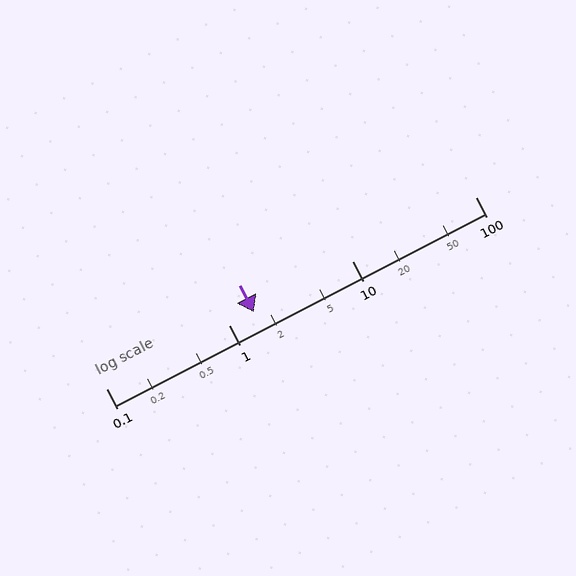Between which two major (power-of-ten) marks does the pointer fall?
The pointer is between 1 and 10.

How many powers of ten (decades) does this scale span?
The scale spans 3 decades, from 0.1 to 100.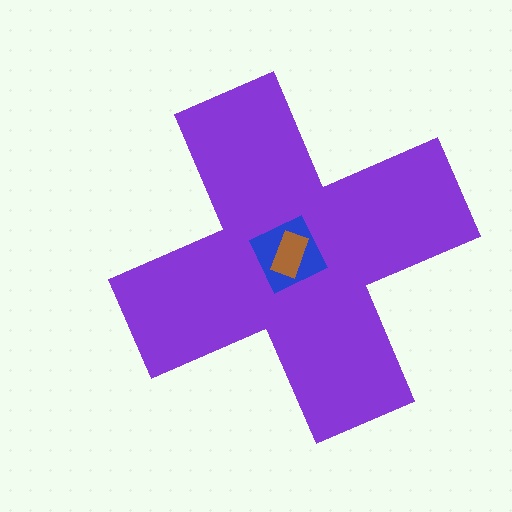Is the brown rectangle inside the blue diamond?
Yes.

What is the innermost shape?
The brown rectangle.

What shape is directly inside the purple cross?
The blue diamond.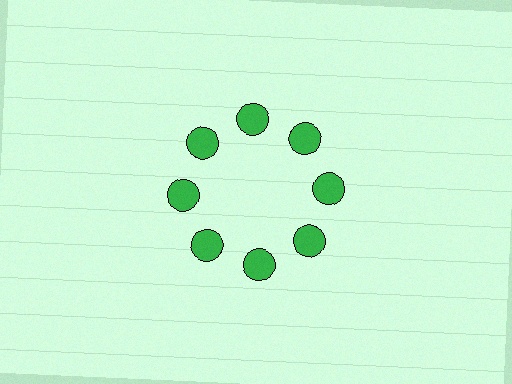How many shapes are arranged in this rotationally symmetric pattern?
There are 8 shapes, arranged in 8 groups of 1.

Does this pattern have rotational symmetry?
Yes, this pattern has 8-fold rotational symmetry. It looks the same after rotating 45 degrees around the center.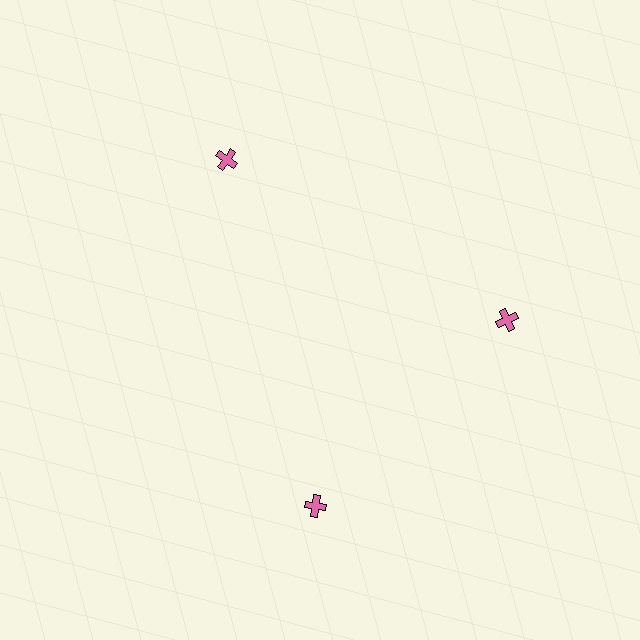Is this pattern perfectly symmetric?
No. The 3 pink crosses are arranged in a ring, but one element near the 7 o'clock position is rotated out of alignment along the ring, breaking the 3-fold rotational symmetry.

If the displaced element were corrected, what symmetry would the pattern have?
It would have 3-fold rotational symmetry — the pattern would map onto itself every 120 degrees.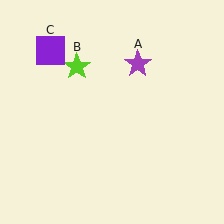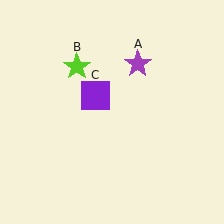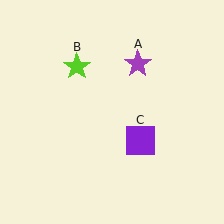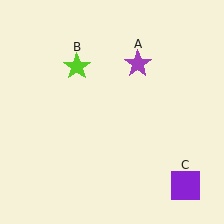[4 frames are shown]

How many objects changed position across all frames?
1 object changed position: purple square (object C).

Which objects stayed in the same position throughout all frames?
Purple star (object A) and lime star (object B) remained stationary.